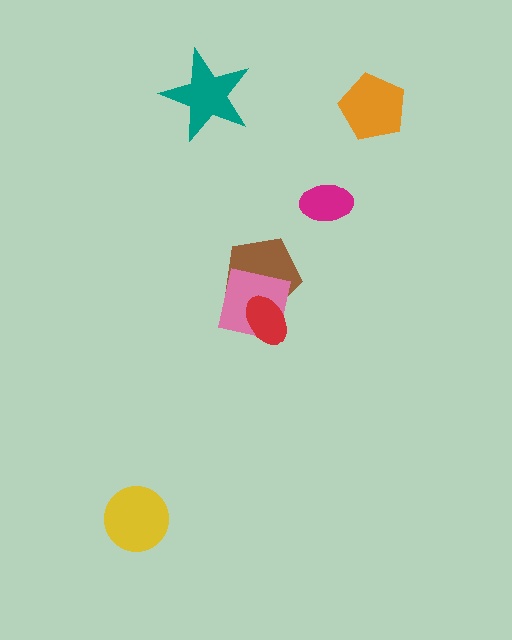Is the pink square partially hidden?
Yes, it is partially covered by another shape.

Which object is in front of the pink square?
The red ellipse is in front of the pink square.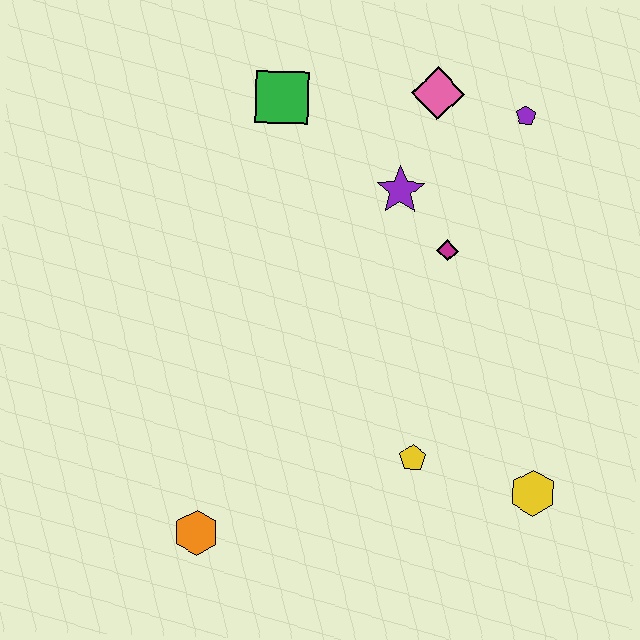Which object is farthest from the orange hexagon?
The purple pentagon is farthest from the orange hexagon.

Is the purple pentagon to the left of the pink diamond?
No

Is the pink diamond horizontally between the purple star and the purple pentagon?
Yes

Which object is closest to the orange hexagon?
The yellow pentagon is closest to the orange hexagon.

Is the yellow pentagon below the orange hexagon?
No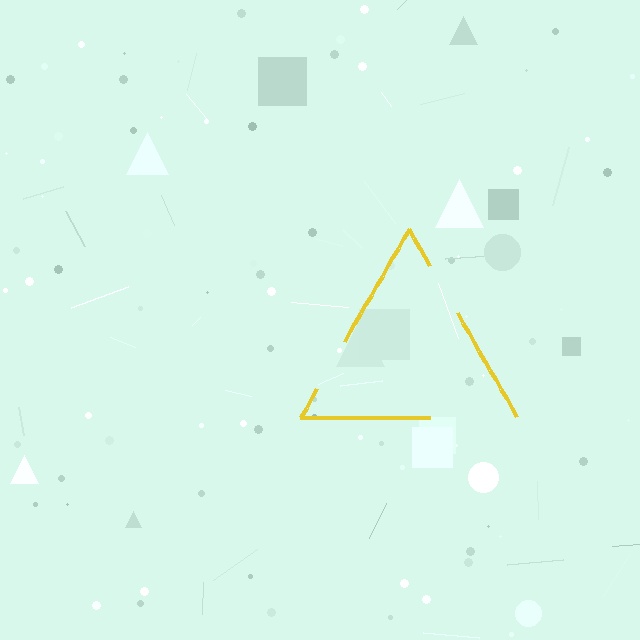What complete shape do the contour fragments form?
The contour fragments form a triangle.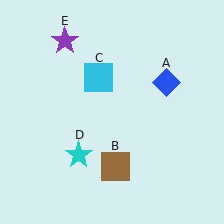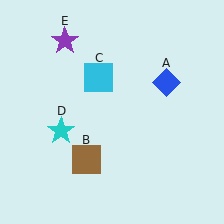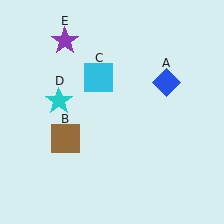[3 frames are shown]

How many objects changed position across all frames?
2 objects changed position: brown square (object B), cyan star (object D).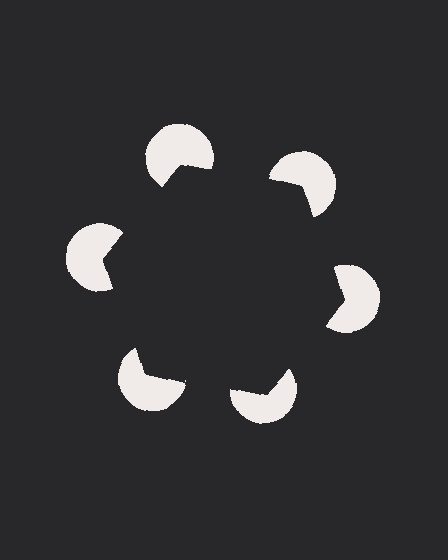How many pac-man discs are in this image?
There are 6 — one at each vertex of the illusory hexagon.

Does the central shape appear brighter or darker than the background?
It typically appears slightly darker than the background, even though no actual brightness change is drawn.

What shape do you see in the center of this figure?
An illusory hexagon — its edges are inferred from the aligned wedge cuts in the pac-man discs, not physically drawn.